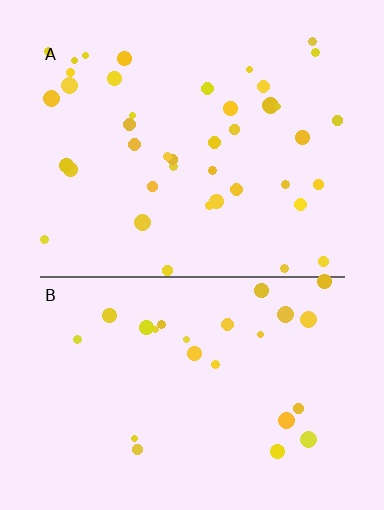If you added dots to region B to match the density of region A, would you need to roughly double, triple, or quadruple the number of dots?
Approximately double.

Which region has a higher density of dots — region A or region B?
A (the top).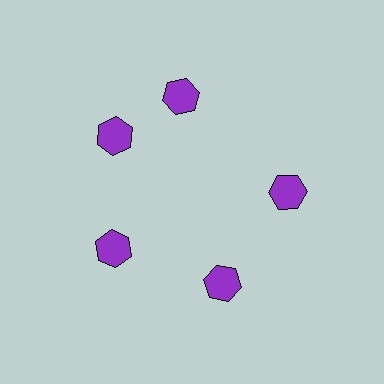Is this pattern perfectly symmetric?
No. The 5 purple hexagons are arranged in a ring, but one element near the 1 o'clock position is rotated out of alignment along the ring, breaking the 5-fold rotational symmetry.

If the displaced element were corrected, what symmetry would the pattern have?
It would have 5-fold rotational symmetry — the pattern would map onto itself every 72 degrees.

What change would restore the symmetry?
The symmetry would be restored by rotating it back into even spacing with its neighbors so that all 5 hexagons sit at equal angles and equal distance from the center.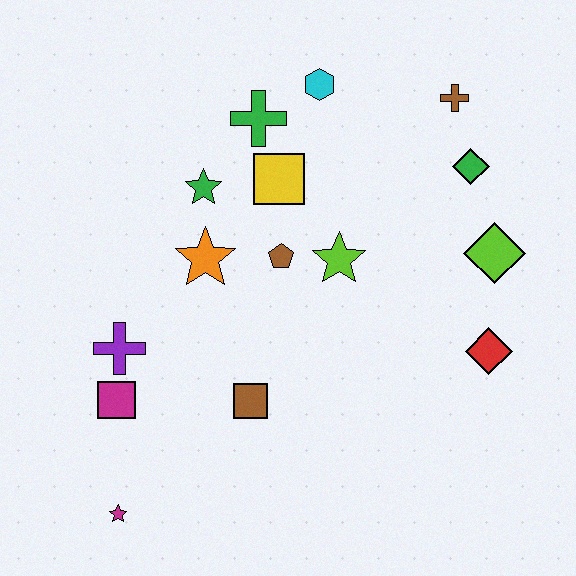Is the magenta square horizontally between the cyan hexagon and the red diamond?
No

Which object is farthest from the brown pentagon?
The magenta star is farthest from the brown pentagon.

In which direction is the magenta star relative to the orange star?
The magenta star is below the orange star.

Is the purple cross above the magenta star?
Yes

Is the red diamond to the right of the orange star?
Yes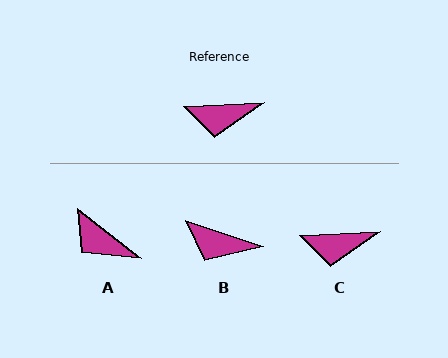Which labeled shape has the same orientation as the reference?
C.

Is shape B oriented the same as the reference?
No, it is off by about 21 degrees.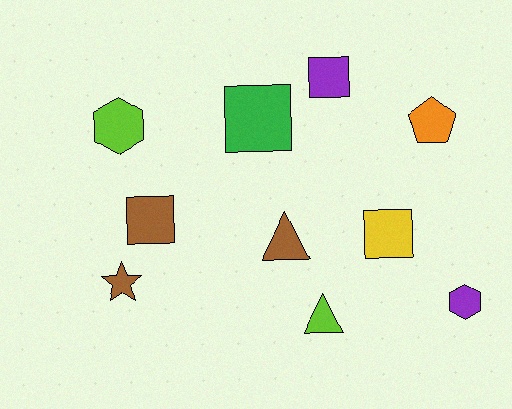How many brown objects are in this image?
There are 3 brown objects.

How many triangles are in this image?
There are 2 triangles.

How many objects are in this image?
There are 10 objects.